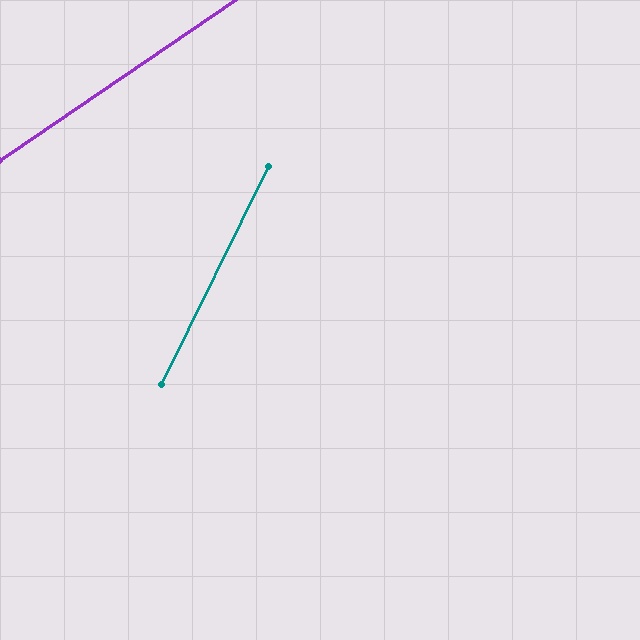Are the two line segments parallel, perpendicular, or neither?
Neither parallel nor perpendicular — they differ by about 29°.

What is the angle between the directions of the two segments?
Approximately 29 degrees.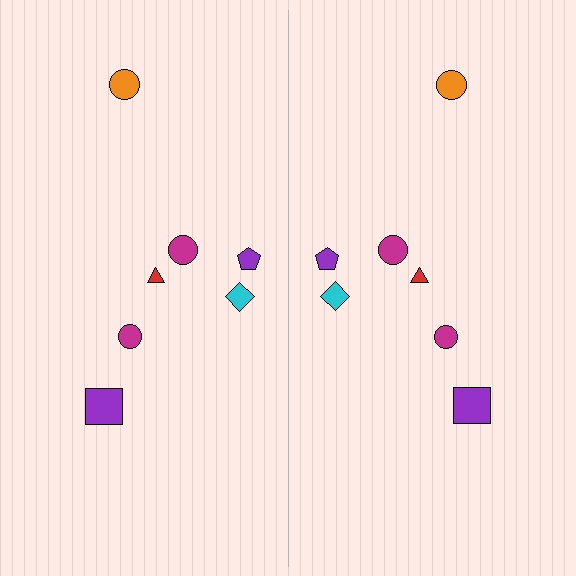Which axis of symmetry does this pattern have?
The pattern has a vertical axis of symmetry running through the center of the image.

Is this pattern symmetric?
Yes, this pattern has bilateral (reflection) symmetry.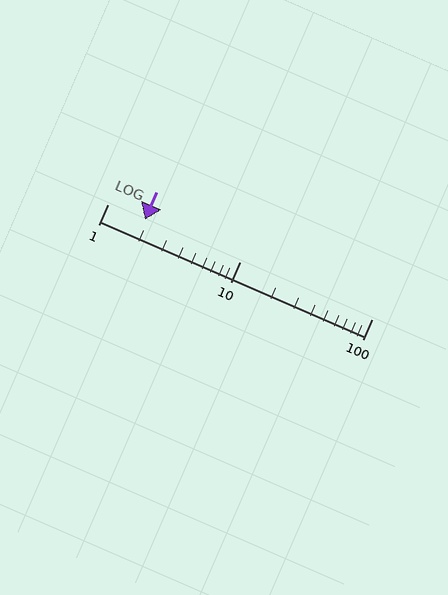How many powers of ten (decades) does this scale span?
The scale spans 2 decades, from 1 to 100.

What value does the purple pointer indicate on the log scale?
The pointer indicates approximately 1.9.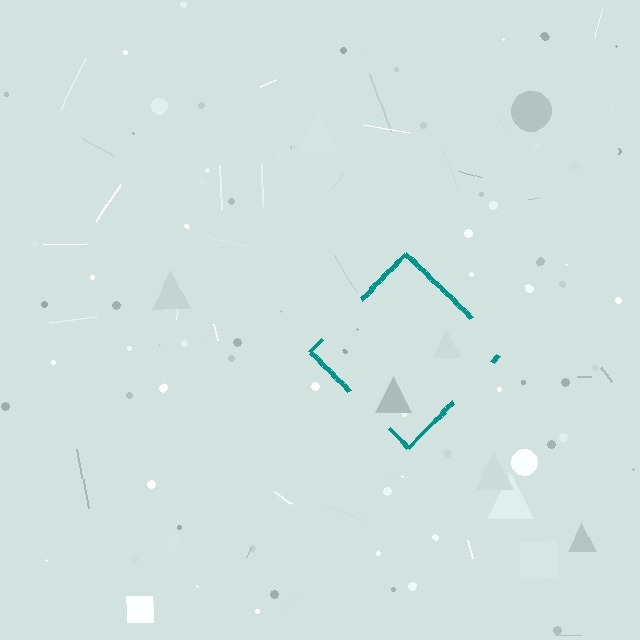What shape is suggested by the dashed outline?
The dashed outline suggests a diamond.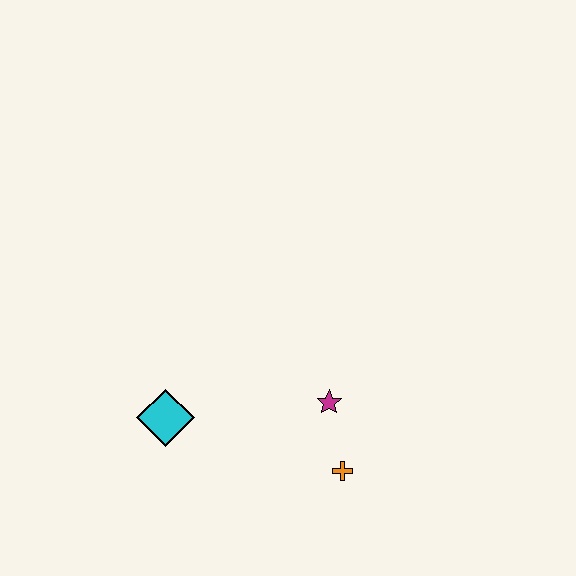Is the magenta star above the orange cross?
Yes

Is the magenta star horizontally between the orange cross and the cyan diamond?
Yes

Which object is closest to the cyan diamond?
The magenta star is closest to the cyan diamond.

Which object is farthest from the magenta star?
The cyan diamond is farthest from the magenta star.